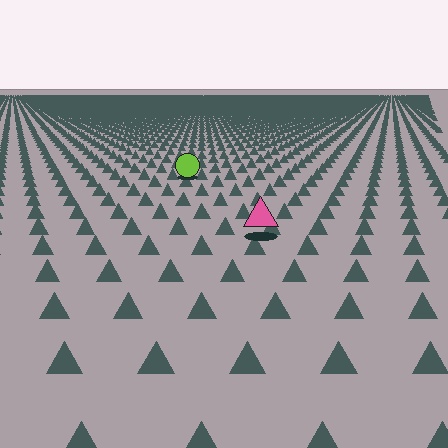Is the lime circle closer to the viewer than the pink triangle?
No. The pink triangle is closer — you can tell from the texture gradient: the ground texture is coarser near it.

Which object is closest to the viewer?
The pink triangle is closest. The texture marks near it are larger and more spread out.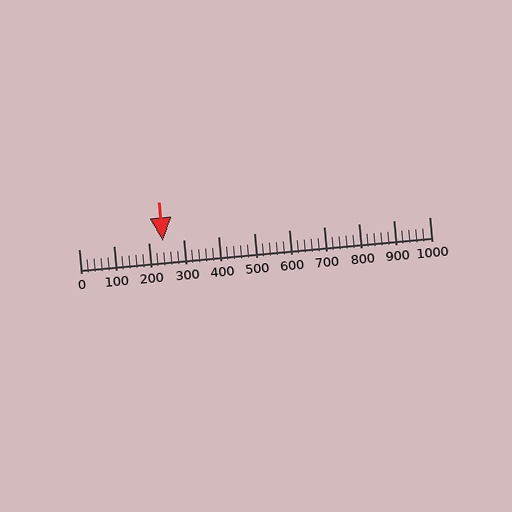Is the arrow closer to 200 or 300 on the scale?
The arrow is closer to 200.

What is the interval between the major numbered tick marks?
The major tick marks are spaced 100 units apart.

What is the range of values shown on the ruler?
The ruler shows values from 0 to 1000.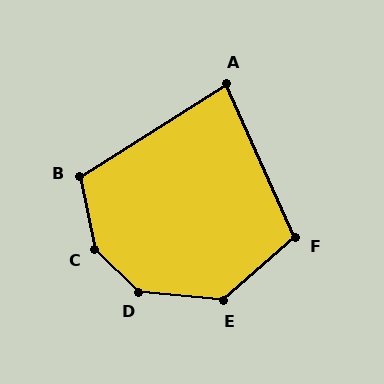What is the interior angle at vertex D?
Approximately 142 degrees (obtuse).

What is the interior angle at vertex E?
Approximately 133 degrees (obtuse).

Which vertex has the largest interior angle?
C, at approximately 145 degrees.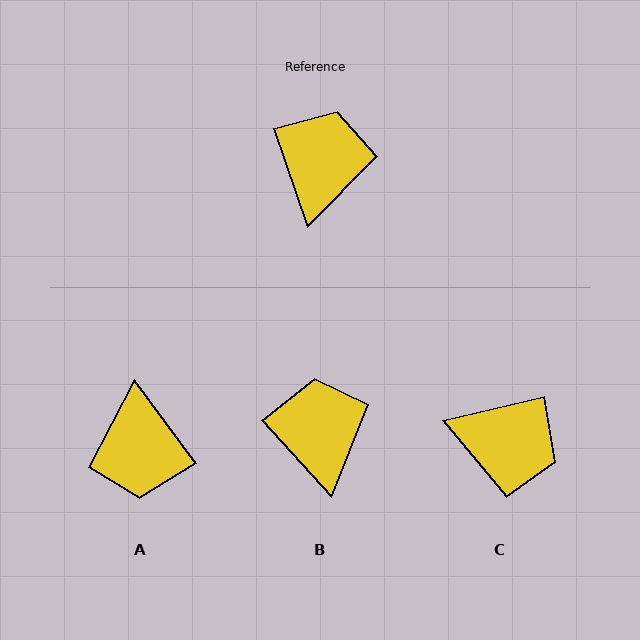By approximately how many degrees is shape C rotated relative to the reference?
Approximately 96 degrees clockwise.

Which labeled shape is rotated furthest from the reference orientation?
A, about 163 degrees away.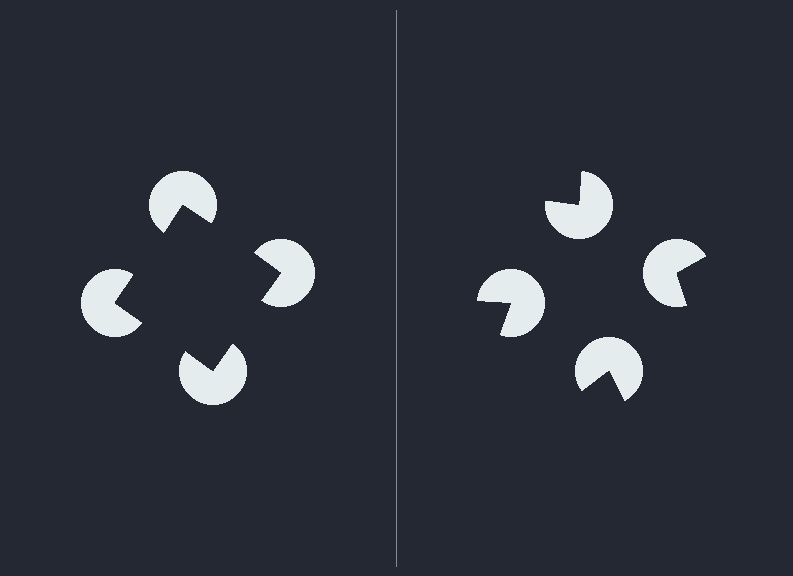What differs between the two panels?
The pac-man discs are positioned identically on both sides; only the wedge orientations differ. On the left they align to a square; on the right they are misaligned.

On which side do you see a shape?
An illusory square appears on the left side. On the right side the wedge cuts are rotated, so no coherent shape forms.